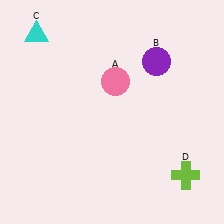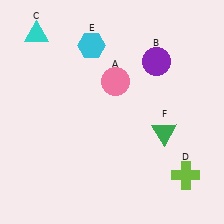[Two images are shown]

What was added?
A cyan hexagon (E), a green triangle (F) were added in Image 2.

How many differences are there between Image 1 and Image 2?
There are 2 differences between the two images.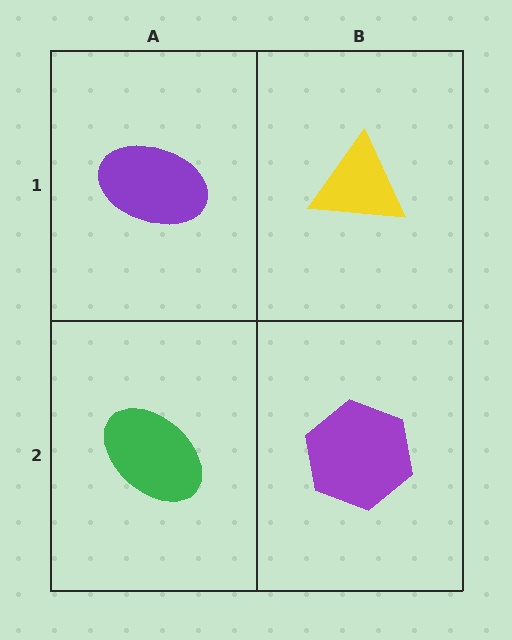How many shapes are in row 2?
2 shapes.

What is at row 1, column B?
A yellow triangle.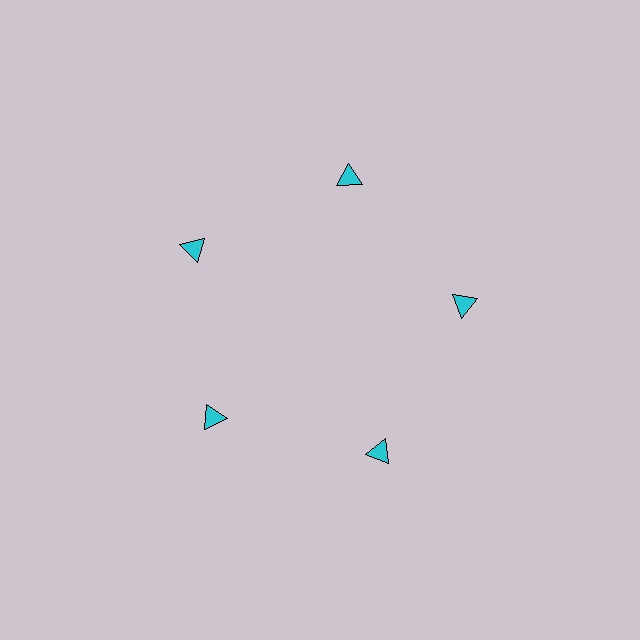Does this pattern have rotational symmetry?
Yes, this pattern has 5-fold rotational symmetry. It looks the same after rotating 72 degrees around the center.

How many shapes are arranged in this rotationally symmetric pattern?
There are 5 shapes, arranged in 5 groups of 1.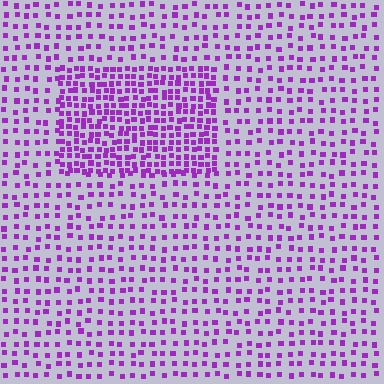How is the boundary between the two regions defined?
The boundary is defined by a change in element density (approximately 2.1x ratio). All elements are the same color, size, and shape.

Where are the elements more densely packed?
The elements are more densely packed inside the rectangle boundary.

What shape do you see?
I see a rectangle.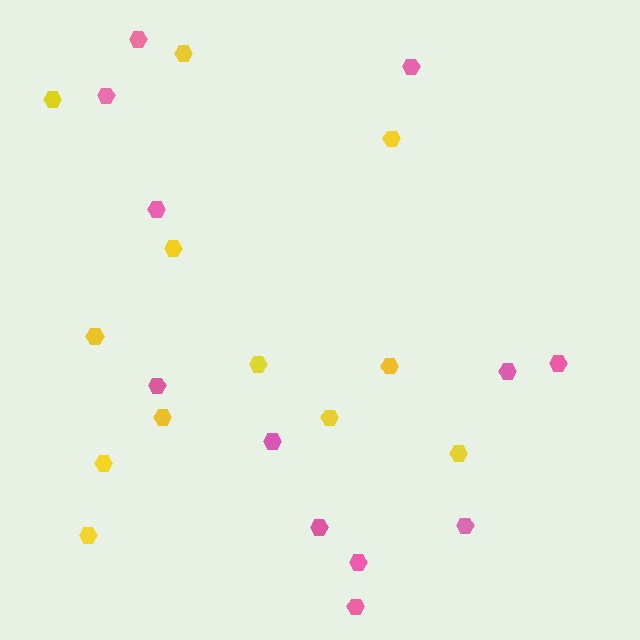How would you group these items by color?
There are 2 groups: one group of yellow hexagons (12) and one group of pink hexagons (12).